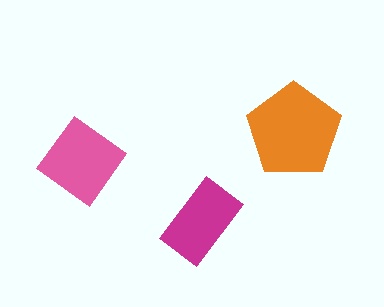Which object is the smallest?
The magenta rectangle.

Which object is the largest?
The orange pentagon.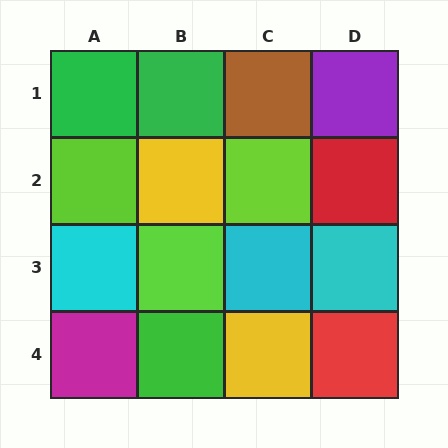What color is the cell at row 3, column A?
Cyan.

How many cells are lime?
3 cells are lime.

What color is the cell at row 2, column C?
Lime.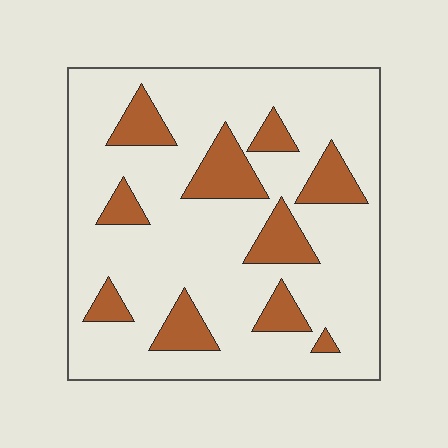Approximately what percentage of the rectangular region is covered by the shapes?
Approximately 20%.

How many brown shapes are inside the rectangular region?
10.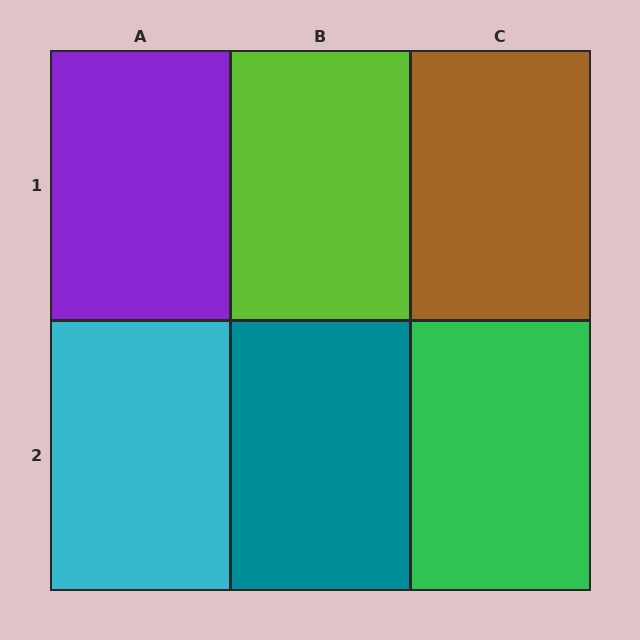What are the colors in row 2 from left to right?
Cyan, teal, green.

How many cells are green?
1 cell is green.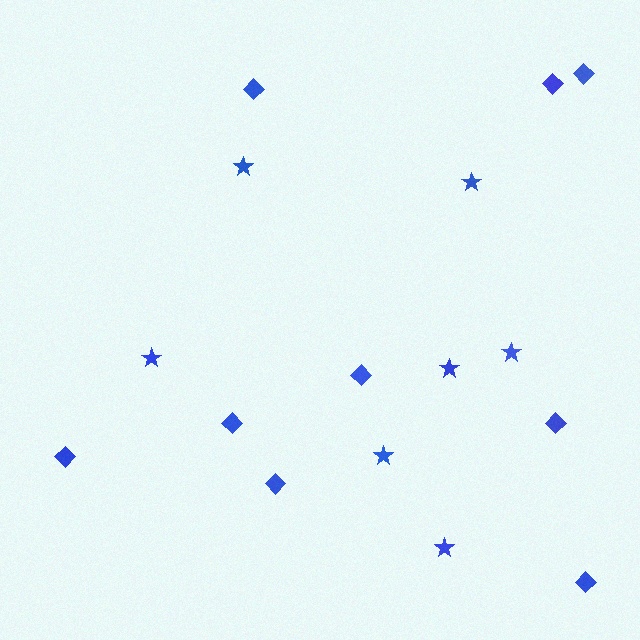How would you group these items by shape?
There are 2 groups: one group of diamonds (9) and one group of stars (7).